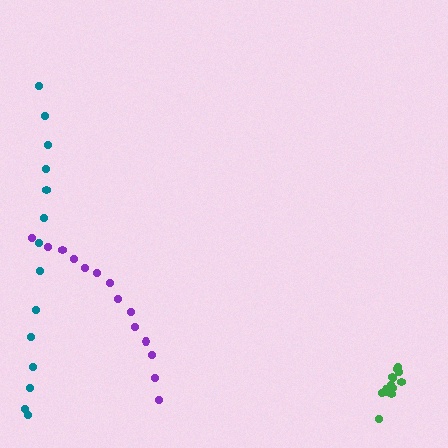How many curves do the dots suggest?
There are 3 distinct paths.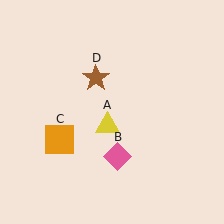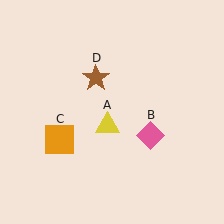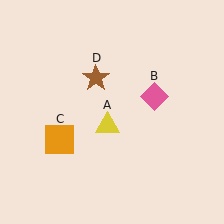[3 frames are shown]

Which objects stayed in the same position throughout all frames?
Yellow triangle (object A) and orange square (object C) and brown star (object D) remained stationary.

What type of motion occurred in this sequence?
The pink diamond (object B) rotated counterclockwise around the center of the scene.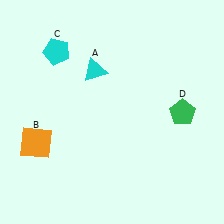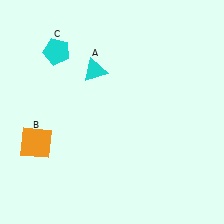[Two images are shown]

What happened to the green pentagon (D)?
The green pentagon (D) was removed in Image 2. It was in the bottom-right area of Image 1.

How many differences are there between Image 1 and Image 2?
There is 1 difference between the two images.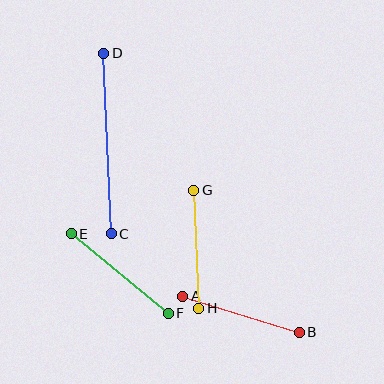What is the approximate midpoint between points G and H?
The midpoint is at approximately (196, 249) pixels.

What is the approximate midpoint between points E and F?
The midpoint is at approximately (120, 273) pixels.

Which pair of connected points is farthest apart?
Points C and D are farthest apart.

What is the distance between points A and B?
The distance is approximately 122 pixels.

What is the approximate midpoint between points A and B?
The midpoint is at approximately (241, 314) pixels.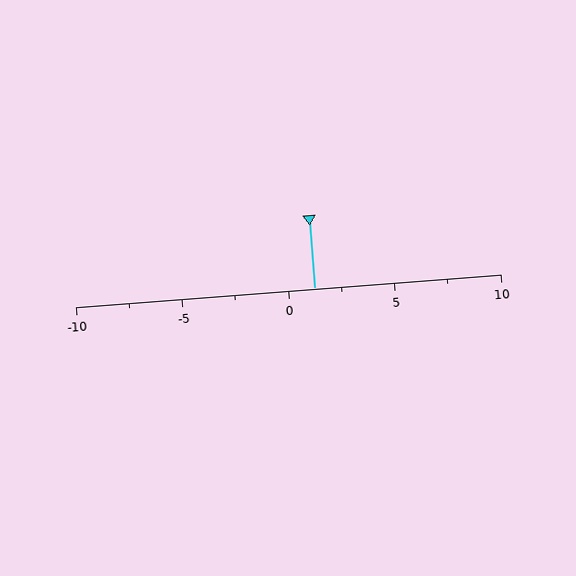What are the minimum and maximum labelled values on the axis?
The axis runs from -10 to 10.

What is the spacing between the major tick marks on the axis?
The major ticks are spaced 5 apart.